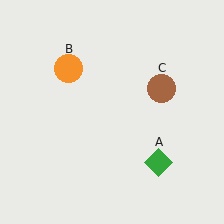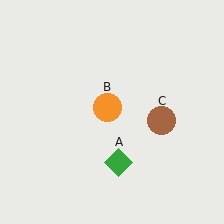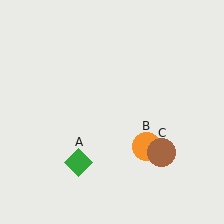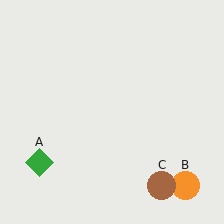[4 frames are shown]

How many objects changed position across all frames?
3 objects changed position: green diamond (object A), orange circle (object B), brown circle (object C).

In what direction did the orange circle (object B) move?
The orange circle (object B) moved down and to the right.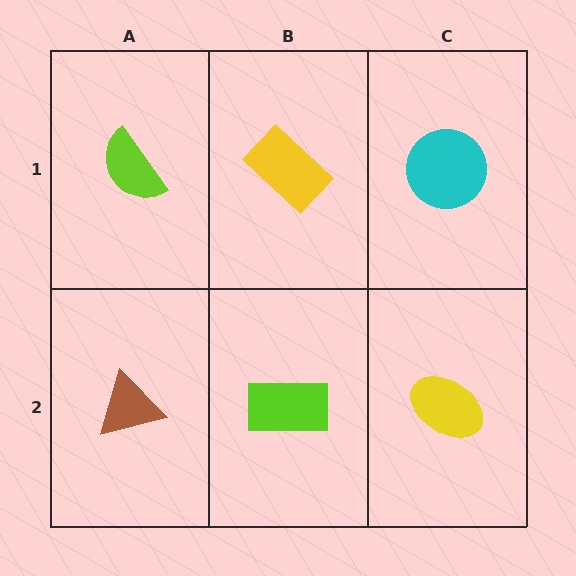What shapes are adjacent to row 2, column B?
A yellow rectangle (row 1, column B), a brown triangle (row 2, column A), a yellow ellipse (row 2, column C).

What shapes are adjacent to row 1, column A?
A brown triangle (row 2, column A), a yellow rectangle (row 1, column B).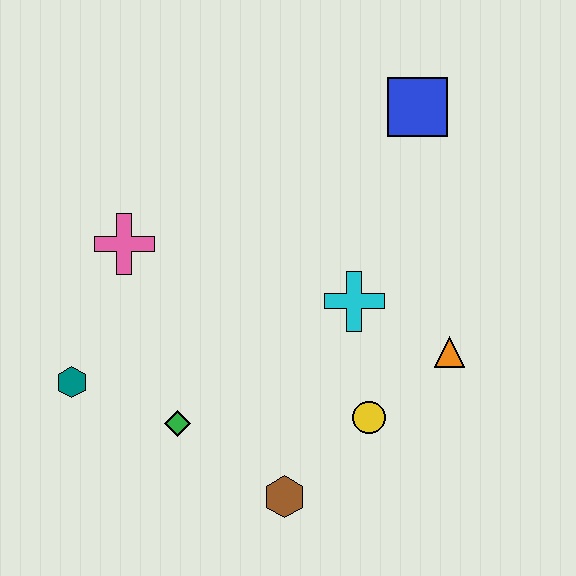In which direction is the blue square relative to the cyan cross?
The blue square is above the cyan cross.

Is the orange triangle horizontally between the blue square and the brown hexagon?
No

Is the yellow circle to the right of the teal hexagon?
Yes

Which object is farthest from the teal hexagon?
The blue square is farthest from the teal hexagon.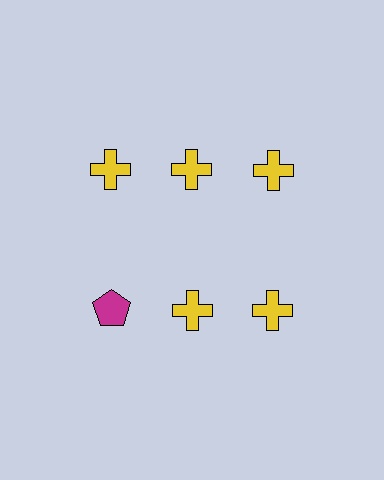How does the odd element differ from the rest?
It differs in both color (magenta instead of yellow) and shape (pentagon instead of cross).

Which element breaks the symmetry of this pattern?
The magenta pentagon in the second row, leftmost column breaks the symmetry. All other shapes are yellow crosses.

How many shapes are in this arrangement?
There are 6 shapes arranged in a grid pattern.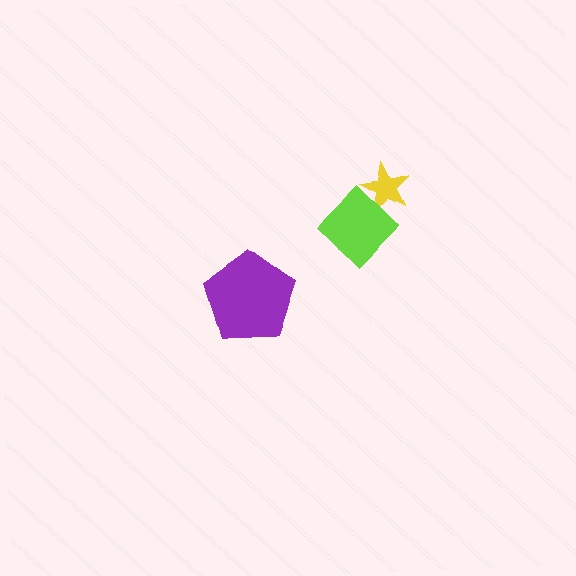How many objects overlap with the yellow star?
1 object overlaps with the yellow star.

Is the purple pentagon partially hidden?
No, no other shape covers it.